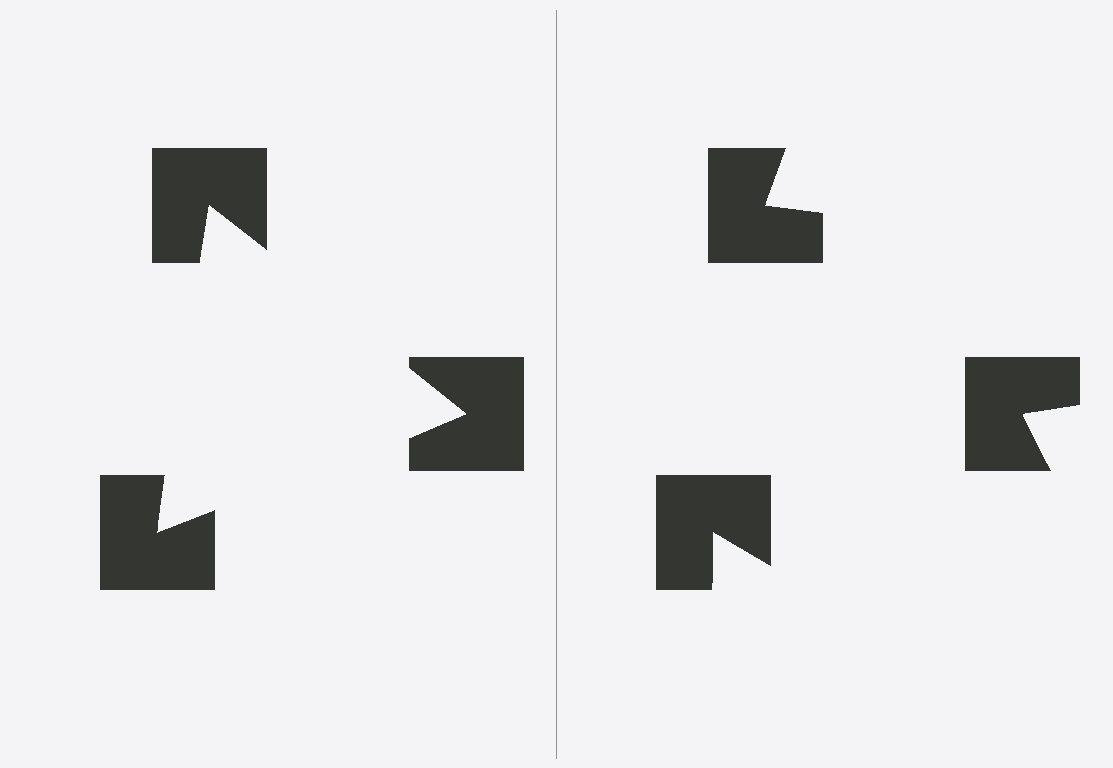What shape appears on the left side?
An illusory triangle.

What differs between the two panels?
The notched squares are positioned identically on both sides; only the wedge orientations differ. On the left they align to a triangle; on the right they are misaligned.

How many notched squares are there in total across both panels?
6 — 3 on each side.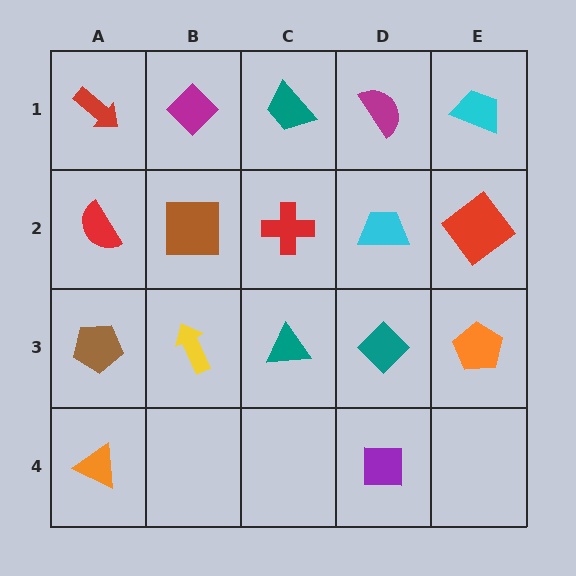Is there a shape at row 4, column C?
No, that cell is empty.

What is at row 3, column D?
A teal diamond.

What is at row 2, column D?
A cyan trapezoid.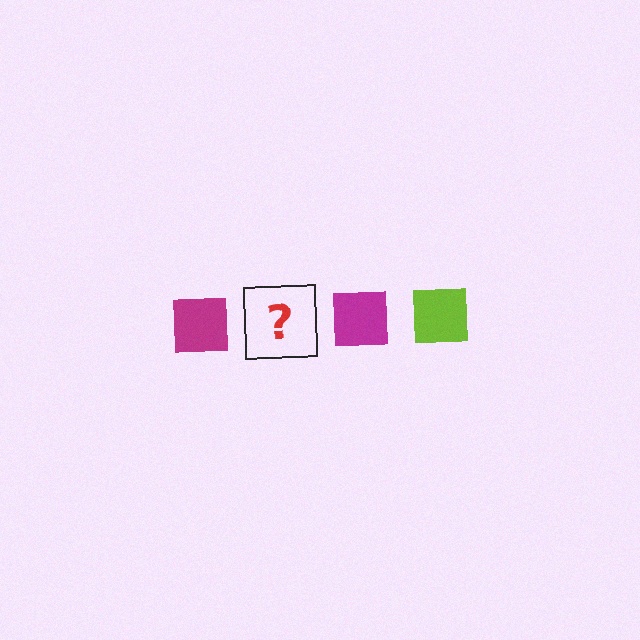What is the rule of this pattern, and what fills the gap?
The rule is that the pattern cycles through magenta, lime squares. The gap should be filled with a lime square.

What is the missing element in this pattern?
The missing element is a lime square.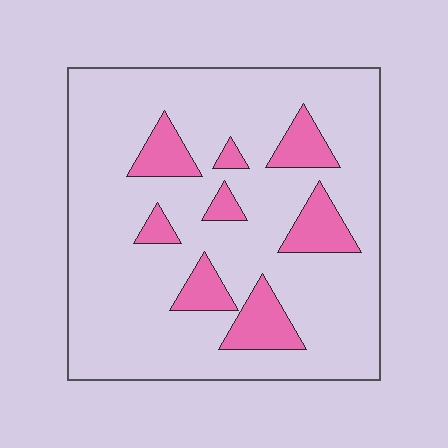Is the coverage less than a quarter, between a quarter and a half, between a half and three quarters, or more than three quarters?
Less than a quarter.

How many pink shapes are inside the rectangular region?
8.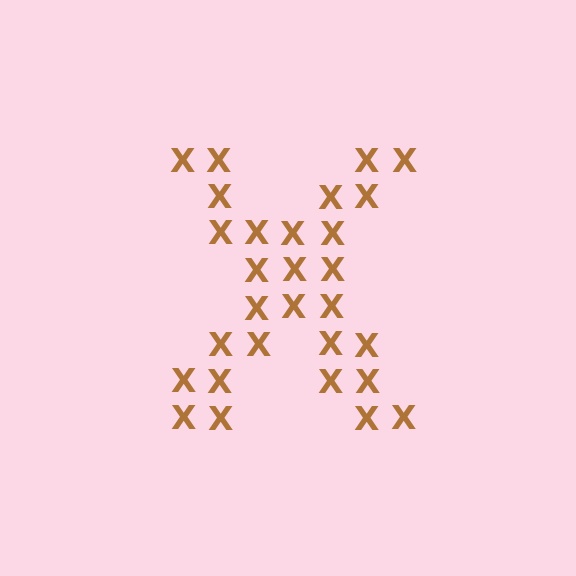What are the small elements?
The small elements are letter X's.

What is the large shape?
The large shape is the letter X.